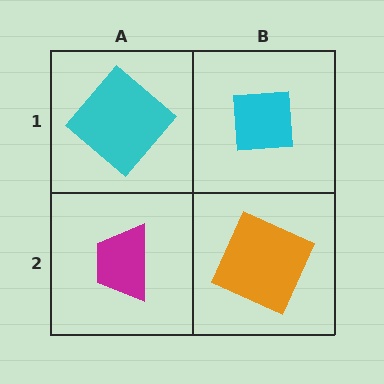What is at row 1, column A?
A cyan diamond.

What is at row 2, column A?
A magenta trapezoid.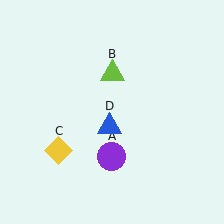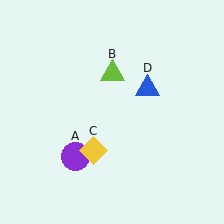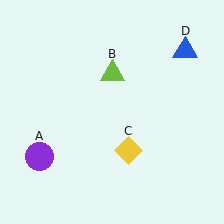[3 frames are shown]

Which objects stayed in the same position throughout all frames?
Lime triangle (object B) remained stationary.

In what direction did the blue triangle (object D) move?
The blue triangle (object D) moved up and to the right.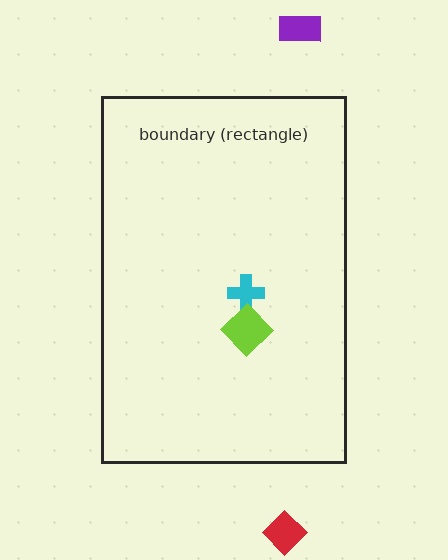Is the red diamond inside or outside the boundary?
Outside.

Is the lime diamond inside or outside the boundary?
Inside.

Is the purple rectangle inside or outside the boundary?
Outside.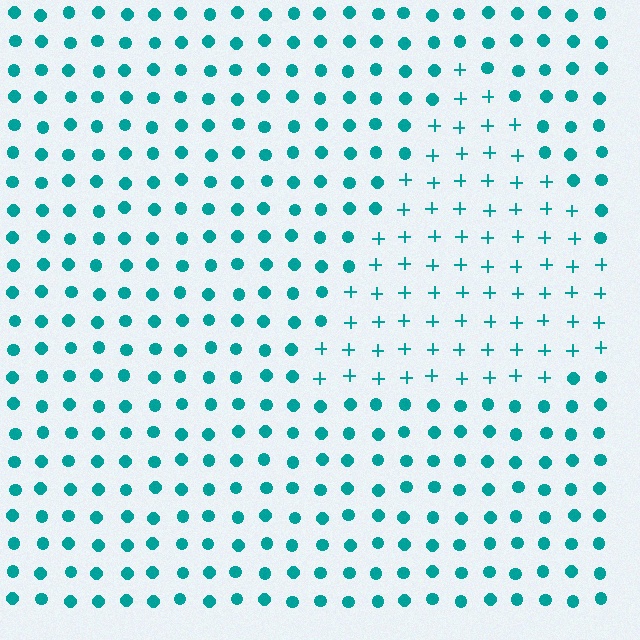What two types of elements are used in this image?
The image uses plus signs inside the triangle region and circles outside it.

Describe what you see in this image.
The image is filled with small teal elements arranged in a uniform grid. A triangle-shaped region contains plus signs, while the surrounding area contains circles. The boundary is defined purely by the change in element shape.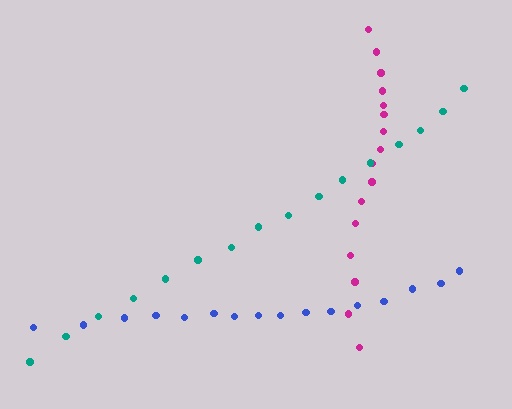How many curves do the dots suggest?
There are 3 distinct paths.